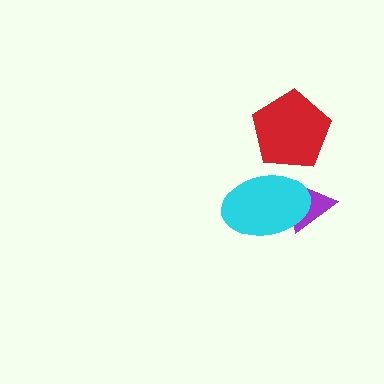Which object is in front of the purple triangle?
The cyan ellipse is in front of the purple triangle.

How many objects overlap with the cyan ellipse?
1 object overlaps with the cyan ellipse.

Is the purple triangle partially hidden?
Yes, it is partially covered by another shape.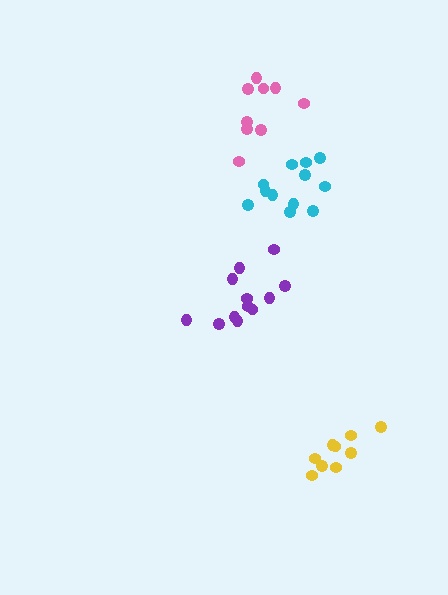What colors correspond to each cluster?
The clusters are colored: purple, pink, yellow, cyan.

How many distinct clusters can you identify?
There are 4 distinct clusters.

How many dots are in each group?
Group 1: 12 dots, Group 2: 9 dots, Group 3: 9 dots, Group 4: 12 dots (42 total).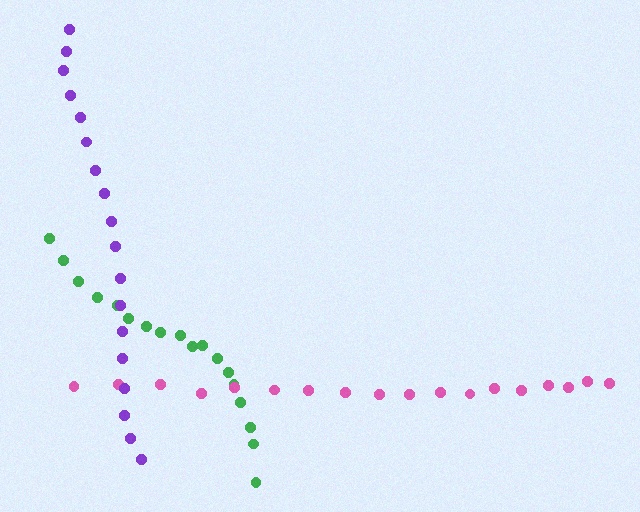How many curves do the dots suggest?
There are 3 distinct paths.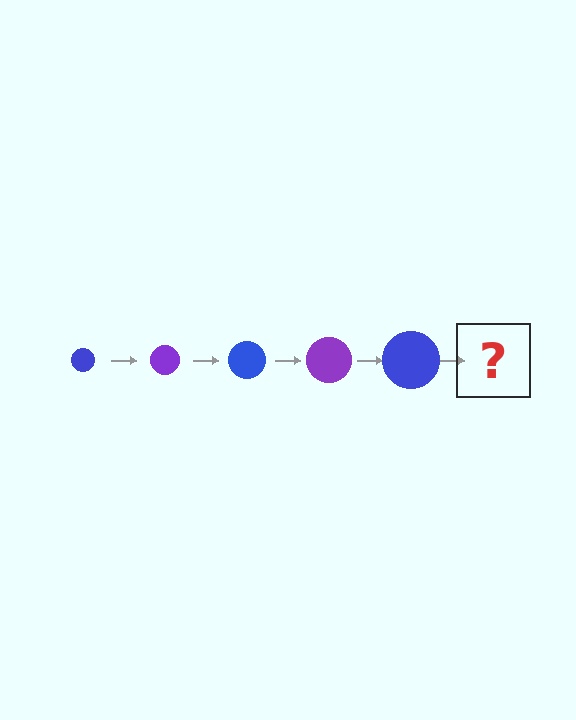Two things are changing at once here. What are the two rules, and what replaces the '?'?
The two rules are that the circle grows larger each step and the color cycles through blue and purple. The '?' should be a purple circle, larger than the previous one.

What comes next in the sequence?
The next element should be a purple circle, larger than the previous one.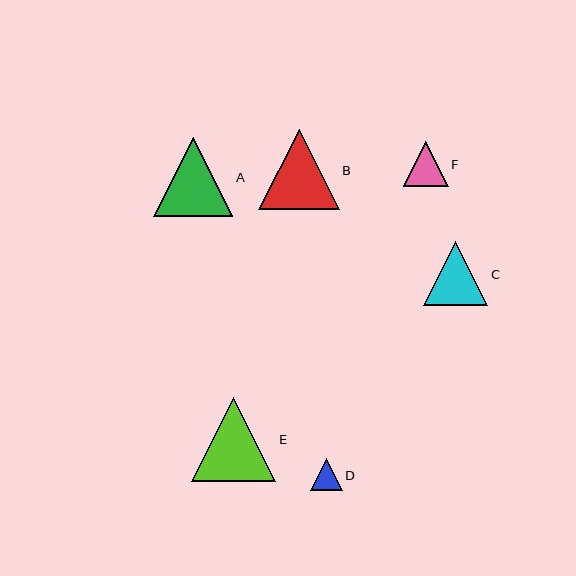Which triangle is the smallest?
Triangle D is the smallest with a size of approximately 32 pixels.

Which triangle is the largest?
Triangle E is the largest with a size of approximately 84 pixels.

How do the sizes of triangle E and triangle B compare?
Triangle E and triangle B are approximately the same size.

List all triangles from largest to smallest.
From largest to smallest: E, B, A, C, F, D.